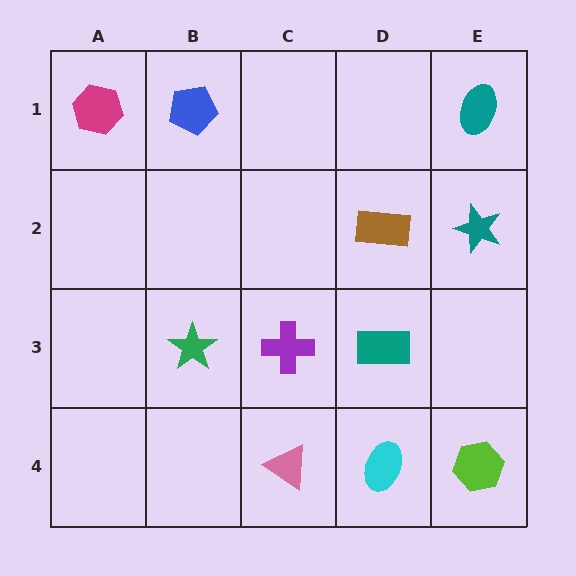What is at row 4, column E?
A lime hexagon.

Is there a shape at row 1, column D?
No, that cell is empty.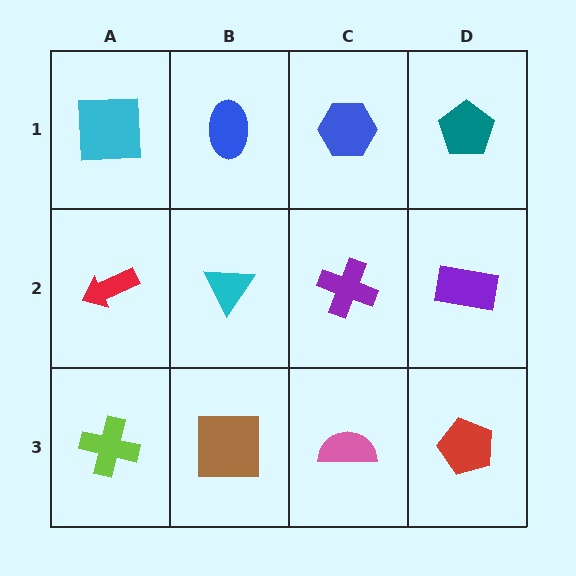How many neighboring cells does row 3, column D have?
2.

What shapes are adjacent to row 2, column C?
A blue hexagon (row 1, column C), a pink semicircle (row 3, column C), a cyan triangle (row 2, column B), a purple rectangle (row 2, column D).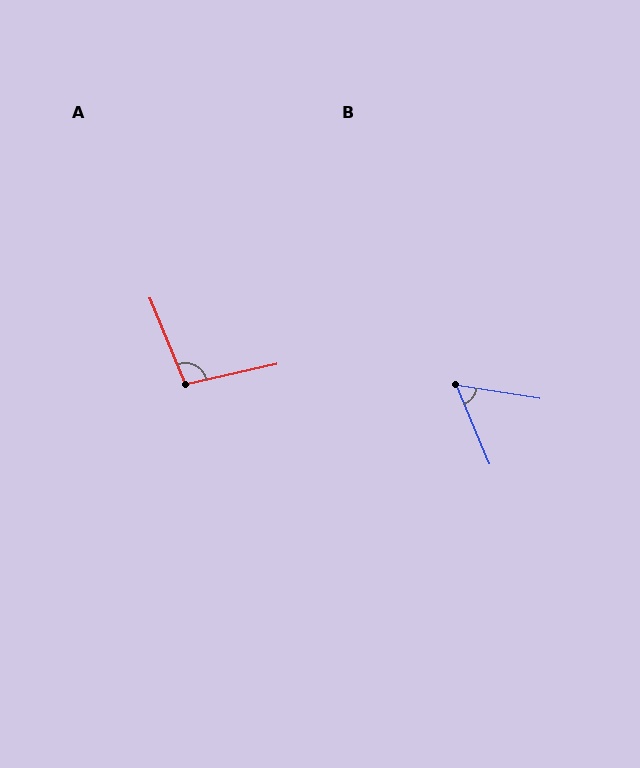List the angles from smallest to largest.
B (58°), A (100°).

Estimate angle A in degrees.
Approximately 100 degrees.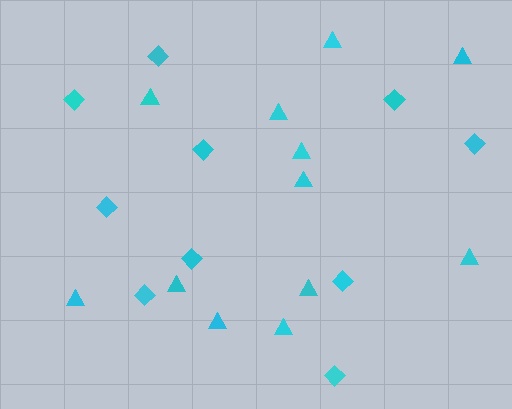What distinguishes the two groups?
There are 2 groups: one group of triangles (12) and one group of diamonds (10).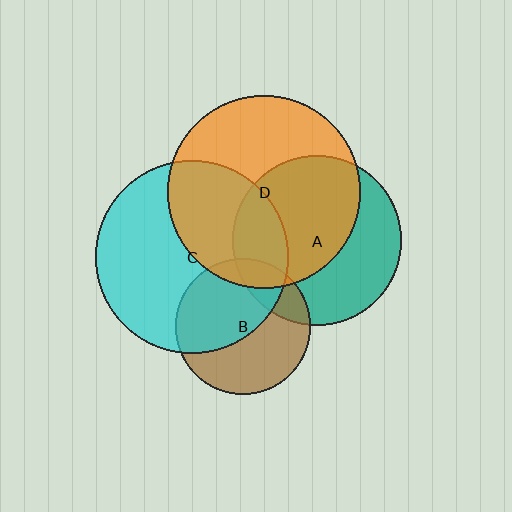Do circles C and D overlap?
Yes.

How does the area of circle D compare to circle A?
Approximately 1.3 times.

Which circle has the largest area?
Circle C (cyan).